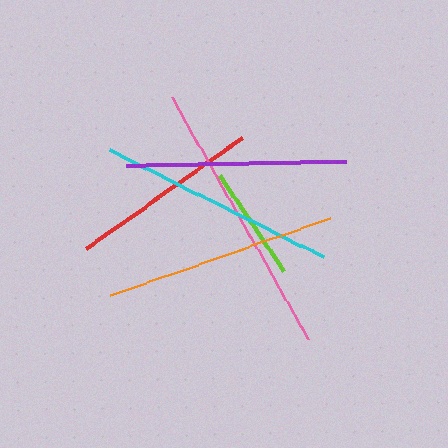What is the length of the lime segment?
The lime segment is approximately 115 pixels long.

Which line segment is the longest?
The pink line is the longest at approximately 279 pixels.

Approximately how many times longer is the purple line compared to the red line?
The purple line is approximately 1.2 times the length of the red line.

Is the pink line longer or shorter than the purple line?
The pink line is longer than the purple line.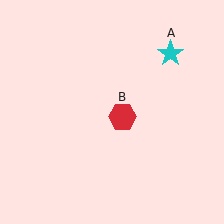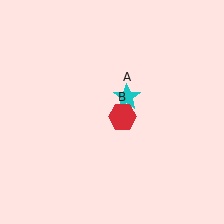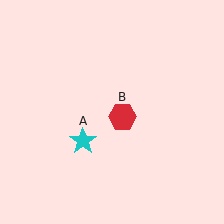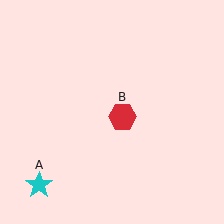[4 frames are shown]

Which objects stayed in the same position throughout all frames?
Red hexagon (object B) remained stationary.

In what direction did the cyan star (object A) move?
The cyan star (object A) moved down and to the left.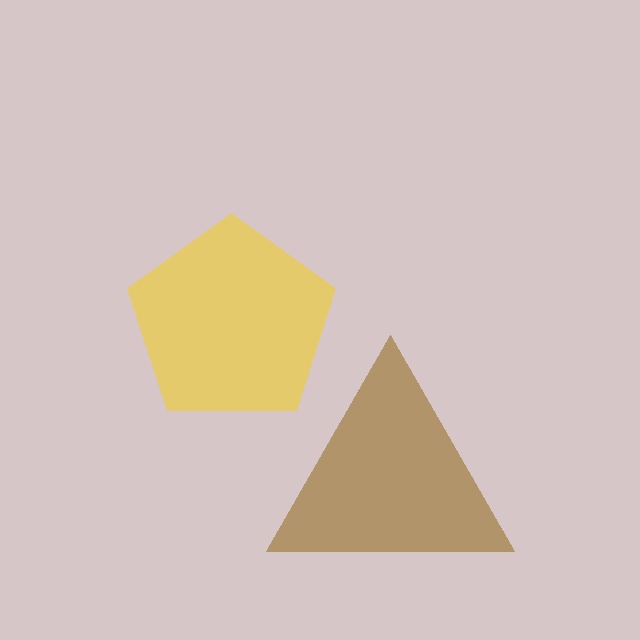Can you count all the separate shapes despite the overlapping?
Yes, there are 2 separate shapes.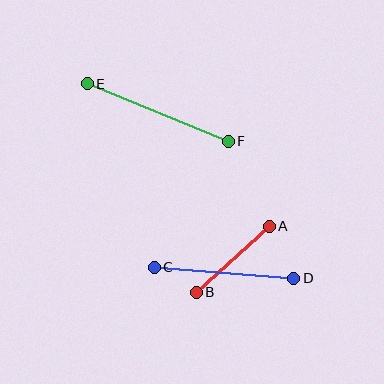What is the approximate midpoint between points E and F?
The midpoint is at approximately (158, 112) pixels.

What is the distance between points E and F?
The distance is approximately 152 pixels.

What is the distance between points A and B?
The distance is approximately 98 pixels.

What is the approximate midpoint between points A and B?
The midpoint is at approximately (233, 259) pixels.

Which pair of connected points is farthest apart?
Points E and F are farthest apart.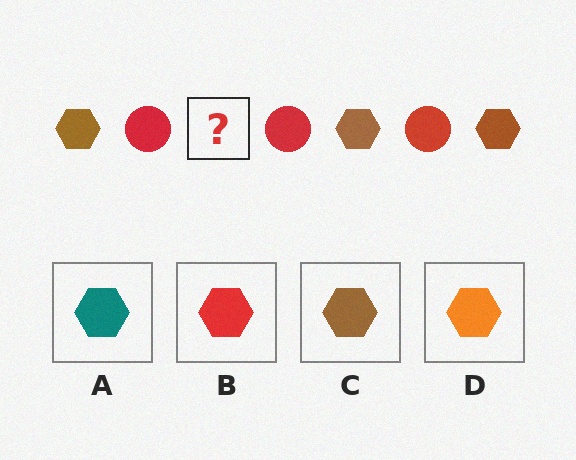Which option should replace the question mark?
Option C.